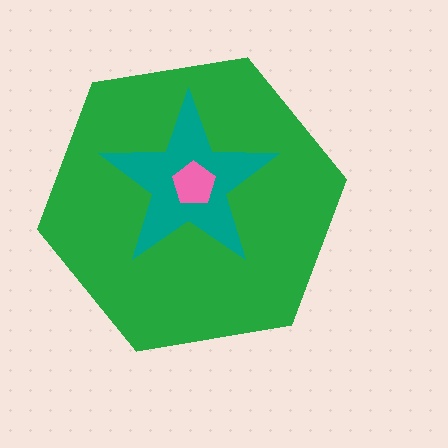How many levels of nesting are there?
3.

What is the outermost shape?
The green hexagon.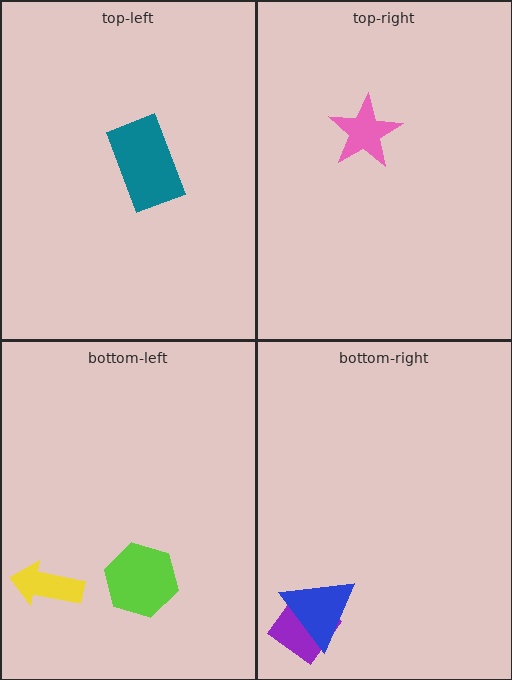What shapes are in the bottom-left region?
The yellow arrow, the lime hexagon.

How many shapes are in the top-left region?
1.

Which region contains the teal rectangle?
The top-left region.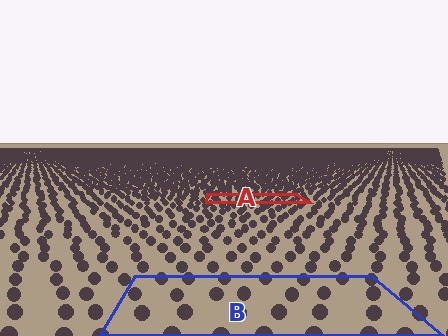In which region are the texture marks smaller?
The texture marks are smaller in region A, because it is farther away.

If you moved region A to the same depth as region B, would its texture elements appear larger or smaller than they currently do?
They would appear larger. At a closer depth, the same texture elements are projected at a bigger on-screen size.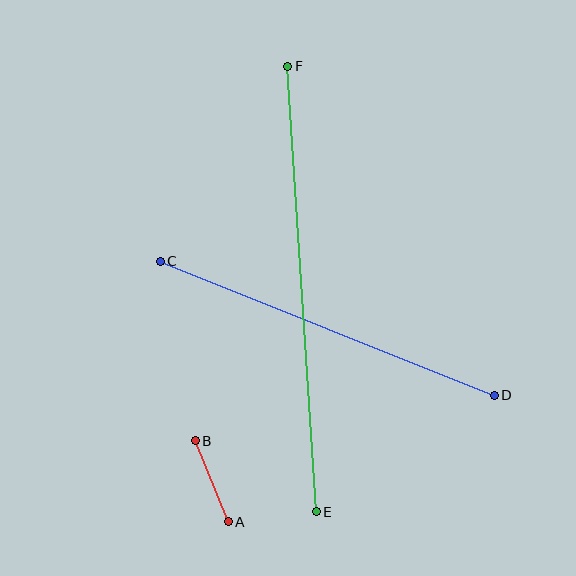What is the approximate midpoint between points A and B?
The midpoint is at approximately (212, 481) pixels.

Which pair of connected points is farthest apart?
Points E and F are farthest apart.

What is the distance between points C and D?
The distance is approximately 360 pixels.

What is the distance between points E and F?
The distance is approximately 446 pixels.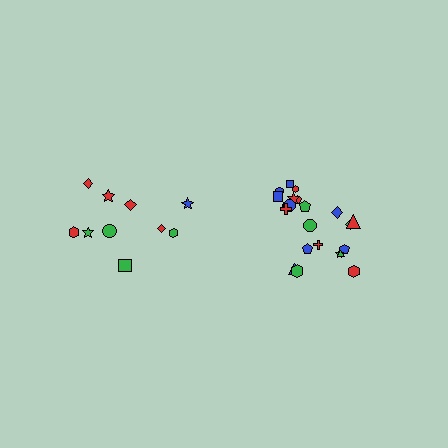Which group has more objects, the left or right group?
The right group.